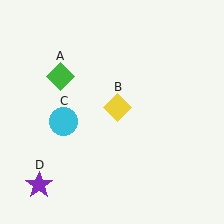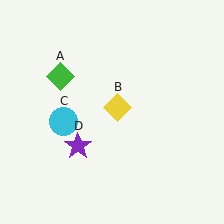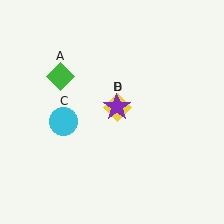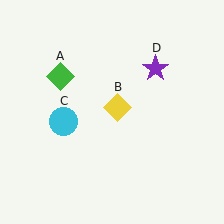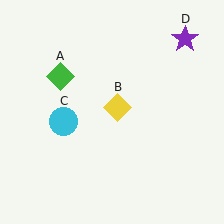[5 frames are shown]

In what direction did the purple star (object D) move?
The purple star (object D) moved up and to the right.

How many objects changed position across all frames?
1 object changed position: purple star (object D).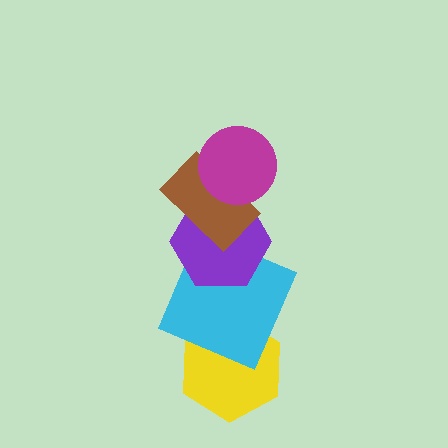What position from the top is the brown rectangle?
The brown rectangle is 2nd from the top.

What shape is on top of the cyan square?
The purple hexagon is on top of the cyan square.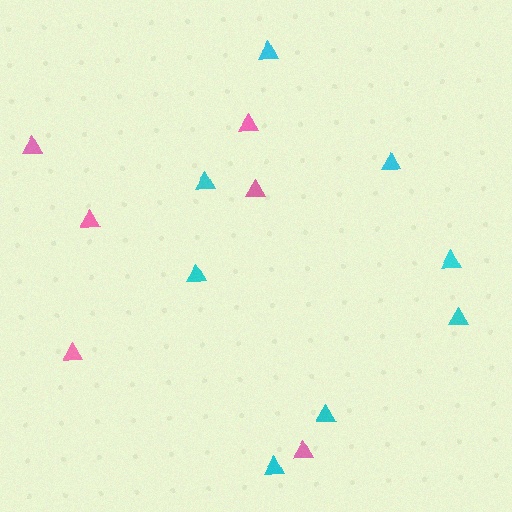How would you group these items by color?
There are 2 groups: one group of cyan triangles (8) and one group of pink triangles (6).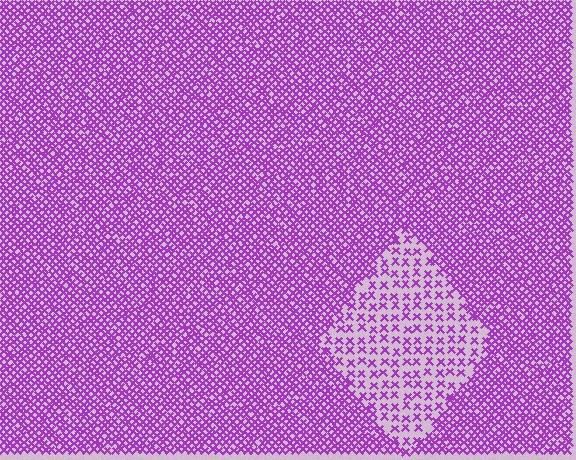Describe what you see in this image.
The image contains small purple elements arranged at two different densities. A diamond-shaped region is visible where the elements are less densely packed than the surrounding area.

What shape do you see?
I see a diamond.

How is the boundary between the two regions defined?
The boundary is defined by a change in element density (approximately 2.6x ratio). All elements are the same color, size, and shape.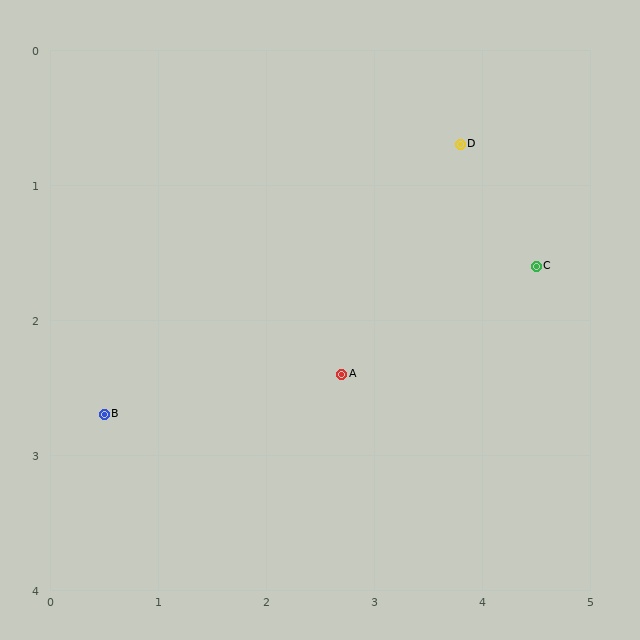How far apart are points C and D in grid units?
Points C and D are about 1.1 grid units apart.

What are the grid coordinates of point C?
Point C is at approximately (4.5, 1.6).